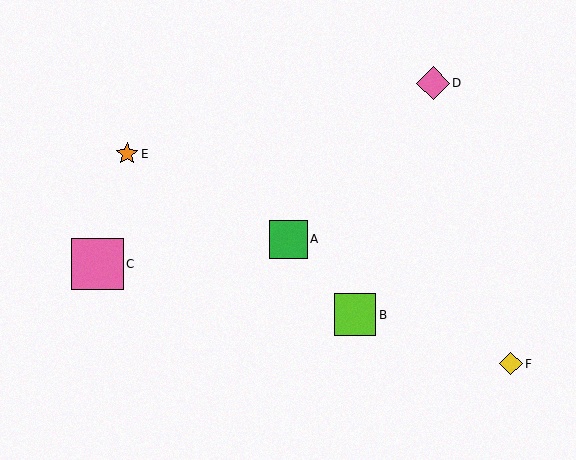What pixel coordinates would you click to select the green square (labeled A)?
Click at (288, 239) to select the green square A.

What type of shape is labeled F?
Shape F is a yellow diamond.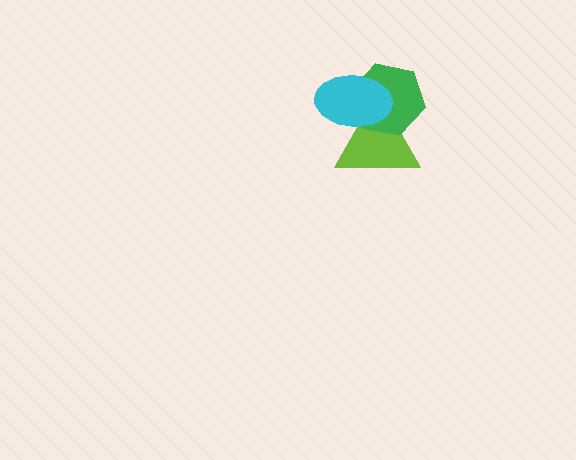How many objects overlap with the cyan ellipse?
2 objects overlap with the cyan ellipse.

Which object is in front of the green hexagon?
The cyan ellipse is in front of the green hexagon.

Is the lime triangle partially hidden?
Yes, it is partially covered by another shape.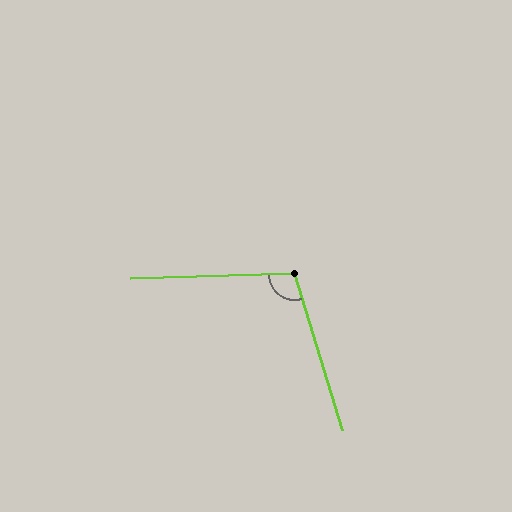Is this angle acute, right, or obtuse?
It is obtuse.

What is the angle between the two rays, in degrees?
Approximately 106 degrees.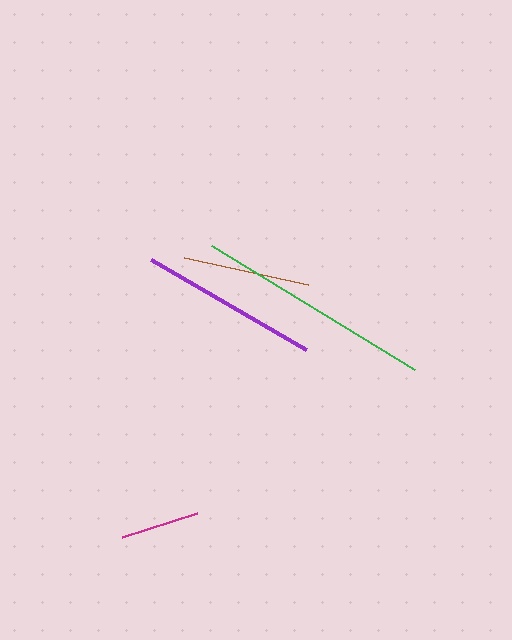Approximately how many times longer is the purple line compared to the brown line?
The purple line is approximately 1.4 times the length of the brown line.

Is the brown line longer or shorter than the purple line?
The purple line is longer than the brown line.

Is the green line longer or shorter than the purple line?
The green line is longer than the purple line.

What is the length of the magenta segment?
The magenta segment is approximately 78 pixels long.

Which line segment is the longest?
The green line is the longest at approximately 237 pixels.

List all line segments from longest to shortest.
From longest to shortest: green, purple, brown, magenta.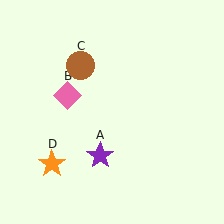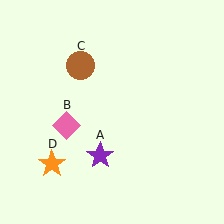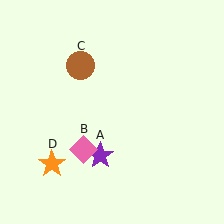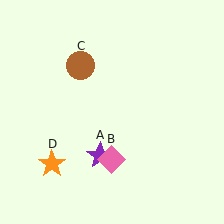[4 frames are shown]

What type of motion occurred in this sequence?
The pink diamond (object B) rotated counterclockwise around the center of the scene.